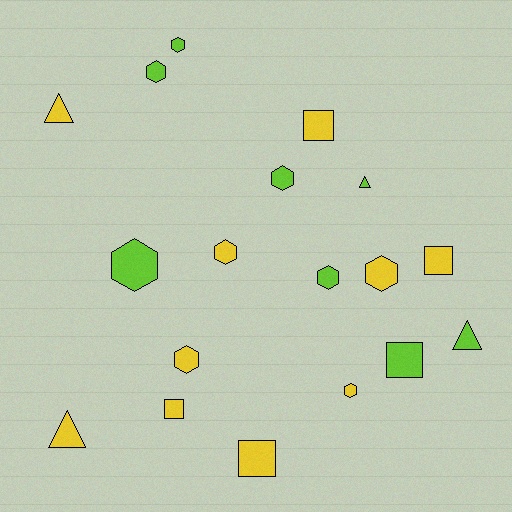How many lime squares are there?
There is 1 lime square.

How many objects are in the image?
There are 18 objects.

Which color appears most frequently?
Yellow, with 10 objects.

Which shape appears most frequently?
Hexagon, with 9 objects.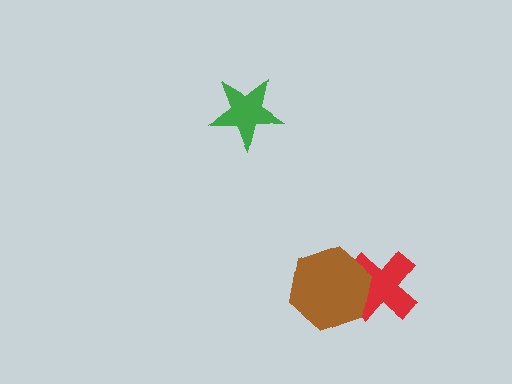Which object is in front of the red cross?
The brown hexagon is in front of the red cross.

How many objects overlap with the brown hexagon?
1 object overlaps with the brown hexagon.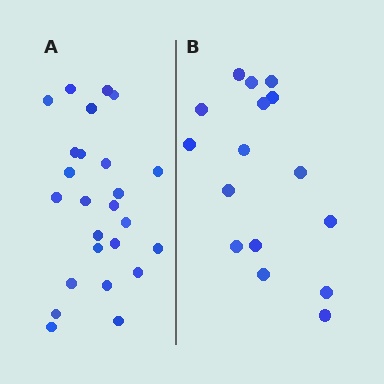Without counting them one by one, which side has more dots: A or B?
Region A (the left region) has more dots.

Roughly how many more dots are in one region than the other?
Region A has roughly 8 or so more dots than region B.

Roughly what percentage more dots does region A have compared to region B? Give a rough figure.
About 55% more.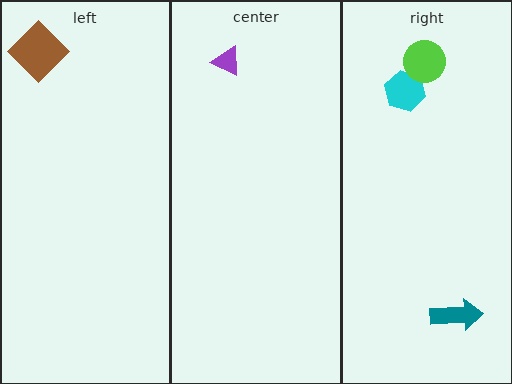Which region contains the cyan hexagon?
The right region.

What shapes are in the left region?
The brown diamond.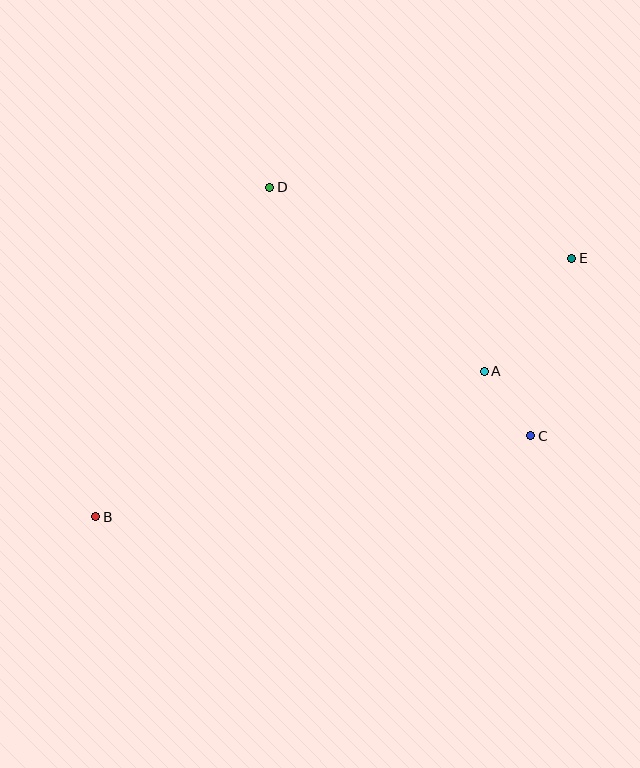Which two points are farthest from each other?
Points B and E are farthest from each other.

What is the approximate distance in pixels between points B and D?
The distance between B and D is approximately 372 pixels.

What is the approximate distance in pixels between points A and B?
The distance between A and B is approximately 415 pixels.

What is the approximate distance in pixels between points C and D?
The distance between C and D is approximately 361 pixels.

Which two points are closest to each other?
Points A and C are closest to each other.